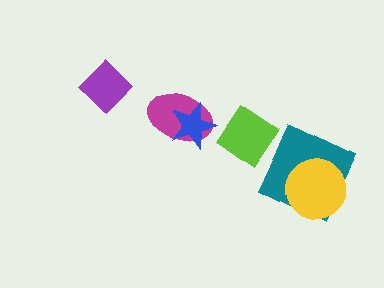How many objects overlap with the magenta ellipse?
1 object overlaps with the magenta ellipse.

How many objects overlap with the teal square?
1 object overlaps with the teal square.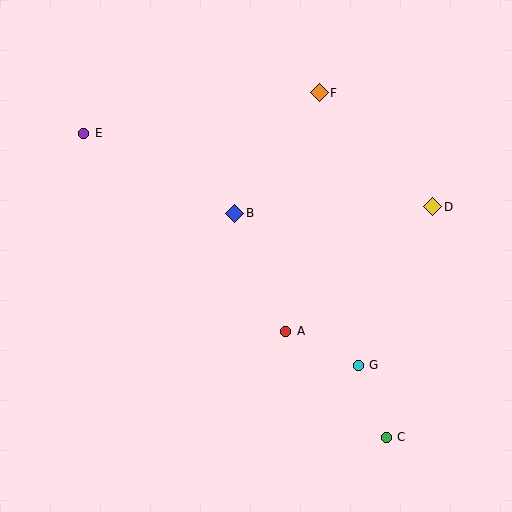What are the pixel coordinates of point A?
Point A is at (286, 331).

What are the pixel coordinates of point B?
Point B is at (235, 213).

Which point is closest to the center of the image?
Point B at (235, 213) is closest to the center.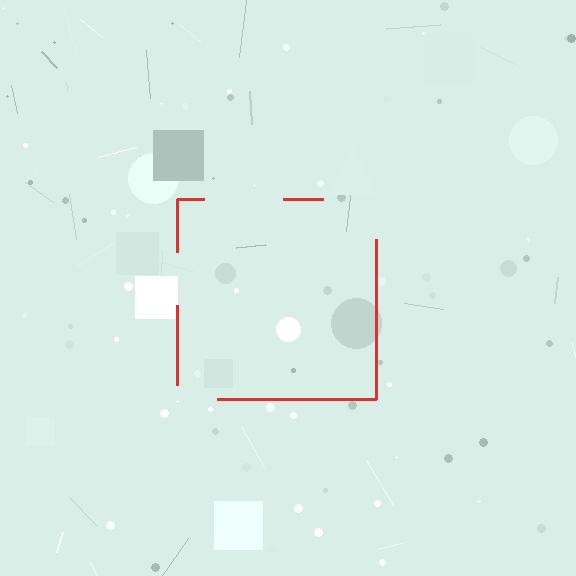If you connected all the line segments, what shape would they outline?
They would outline a square.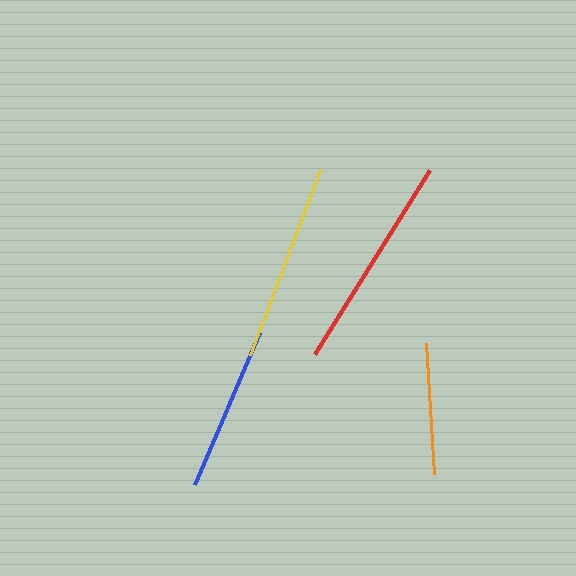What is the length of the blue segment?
The blue segment is approximately 166 pixels long.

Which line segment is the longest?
The red line is the longest at approximately 218 pixels.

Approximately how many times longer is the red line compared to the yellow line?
The red line is approximately 1.1 times the length of the yellow line.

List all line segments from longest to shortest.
From longest to shortest: red, yellow, blue, orange.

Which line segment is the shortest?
The orange line is the shortest at approximately 130 pixels.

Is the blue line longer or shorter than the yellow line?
The yellow line is longer than the blue line.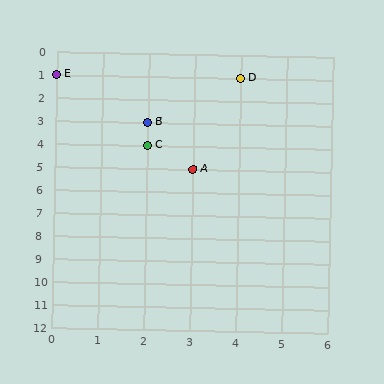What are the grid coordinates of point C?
Point C is at grid coordinates (2, 4).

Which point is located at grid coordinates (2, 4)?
Point C is at (2, 4).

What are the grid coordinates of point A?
Point A is at grid coordinates (3, 5).